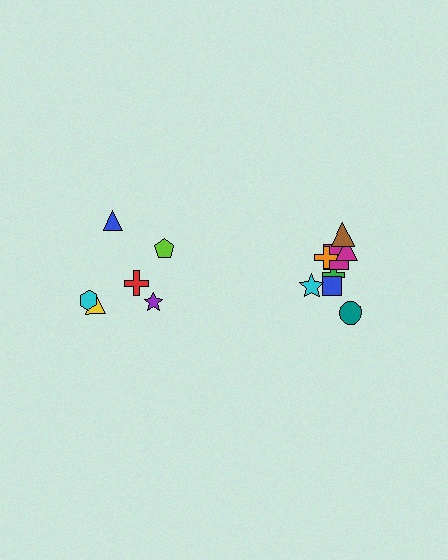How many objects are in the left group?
There are 6 objects.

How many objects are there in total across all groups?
There are 14 objects.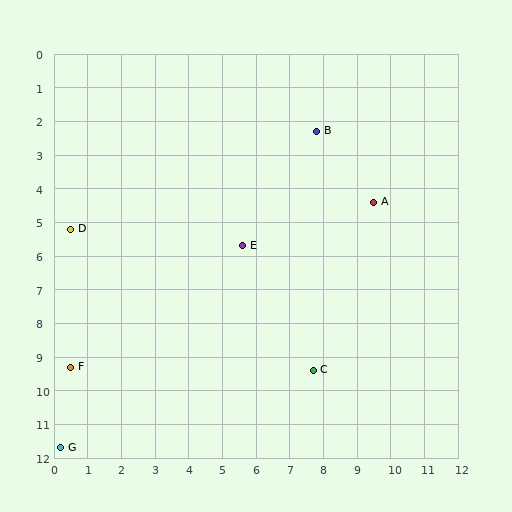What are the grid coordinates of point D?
Point D is at approximately (0.5, 5.2).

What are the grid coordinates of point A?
Point A is at approximately (9.5, 4.4).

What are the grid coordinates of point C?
Point C is at approximately (7.7, 9.4).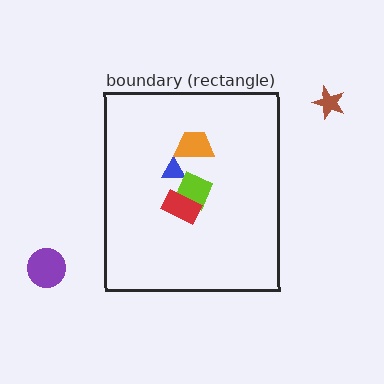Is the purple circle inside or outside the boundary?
Outside.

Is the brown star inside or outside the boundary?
Outside.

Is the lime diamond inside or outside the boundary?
Inside.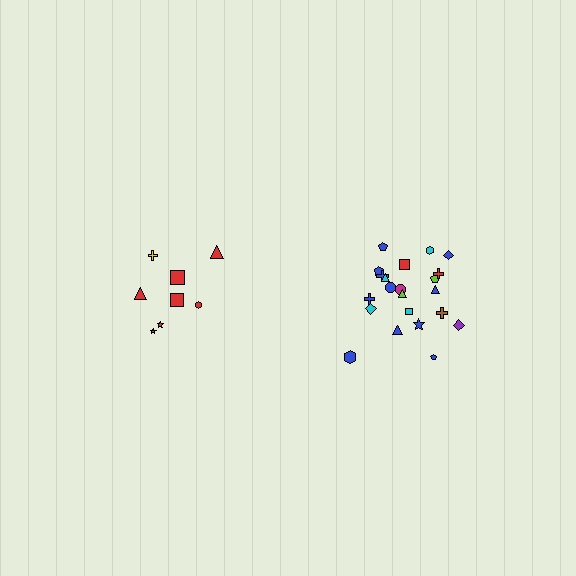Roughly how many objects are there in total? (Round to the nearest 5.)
Roughly 30 objects in total.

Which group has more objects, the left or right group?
The right group.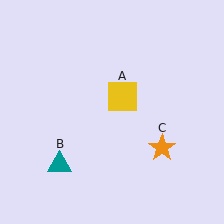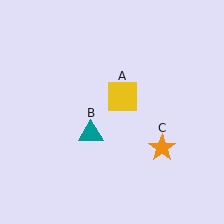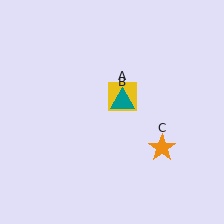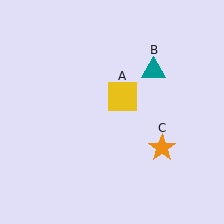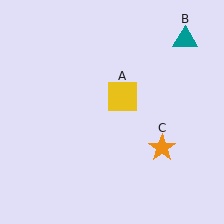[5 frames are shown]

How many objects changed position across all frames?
1 object changed position: teal triangle (object B).